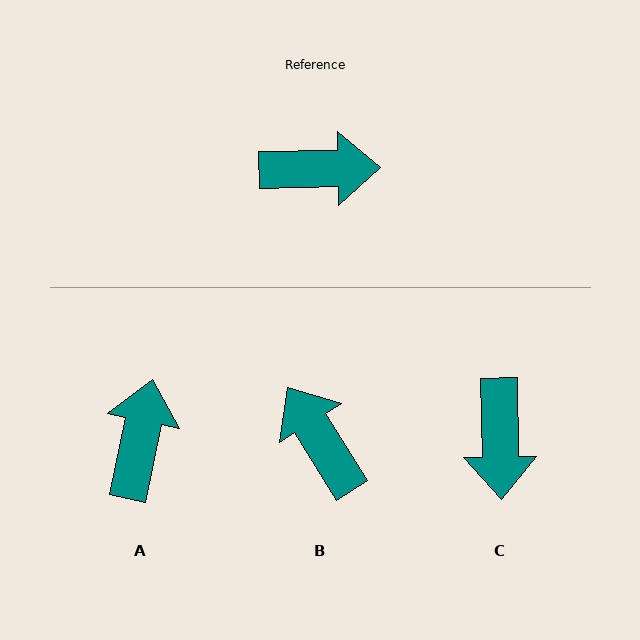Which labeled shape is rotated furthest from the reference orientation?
B, about 121 degrees away.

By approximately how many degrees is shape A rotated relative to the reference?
Approximately 77 degrees counter-clockwise.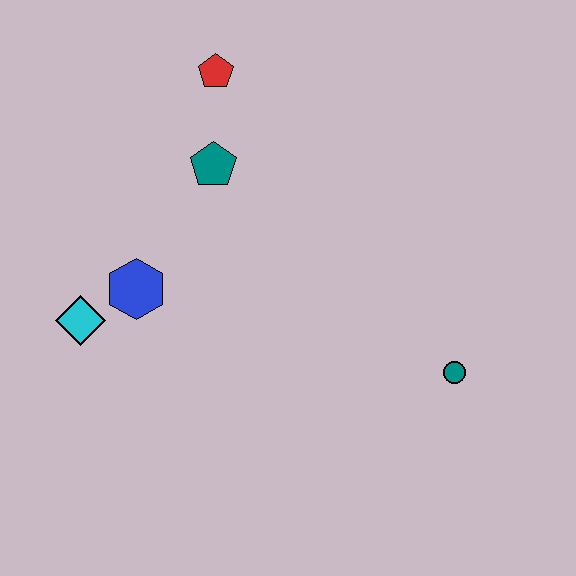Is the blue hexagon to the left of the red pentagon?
Yes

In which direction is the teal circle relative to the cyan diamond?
The teal circle is to the right of the cyan diamond.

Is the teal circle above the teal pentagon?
No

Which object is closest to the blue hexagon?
The cyan diamond is closest to the blue hexagon.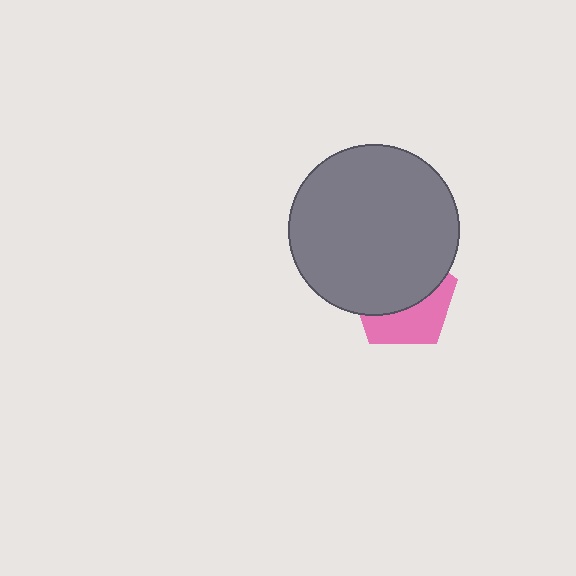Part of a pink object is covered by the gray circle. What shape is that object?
It is a pentagon.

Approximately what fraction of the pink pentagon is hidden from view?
Roughly 59% of the pink pentagon is hidden behind the gray circle.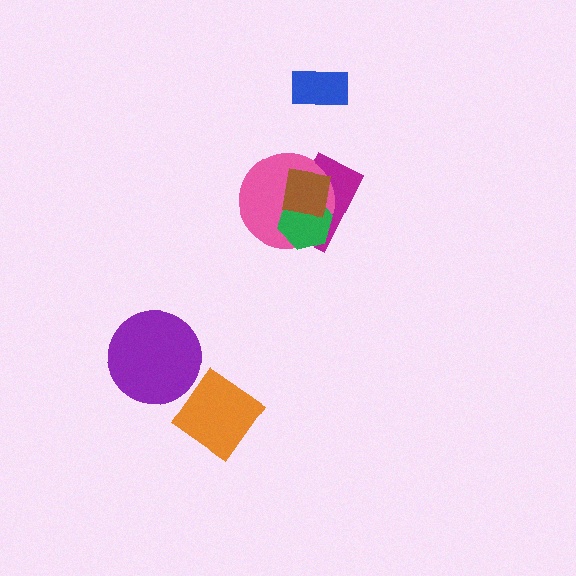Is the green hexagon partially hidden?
Yes, it is partially covered by another shape.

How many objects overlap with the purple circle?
0 objects overlap with the purple circle.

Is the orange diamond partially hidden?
No, no other shape covers it.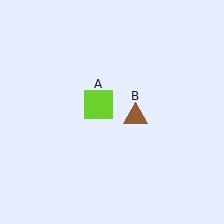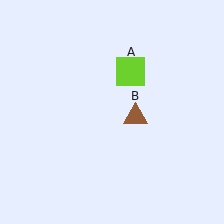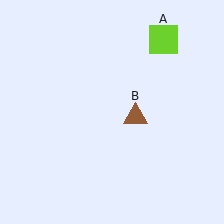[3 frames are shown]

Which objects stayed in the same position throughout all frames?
Brown triangle (object B) remained stationary.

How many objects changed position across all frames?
1 object changed position: lime square (object A).